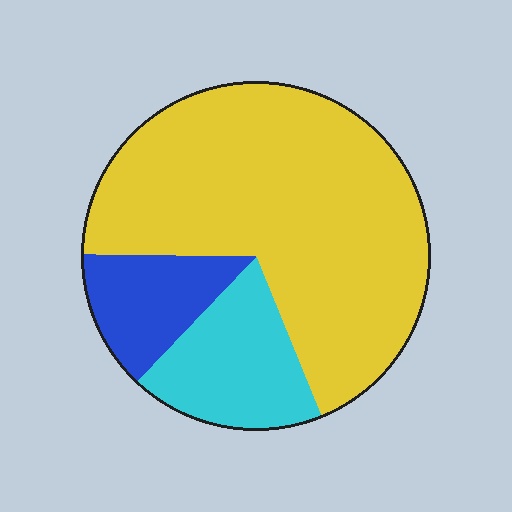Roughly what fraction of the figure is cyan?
Cyan takes up less than a quarter of the figure.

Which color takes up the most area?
Yellow, at roughly 70%.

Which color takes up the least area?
Blue, at roughly 15%.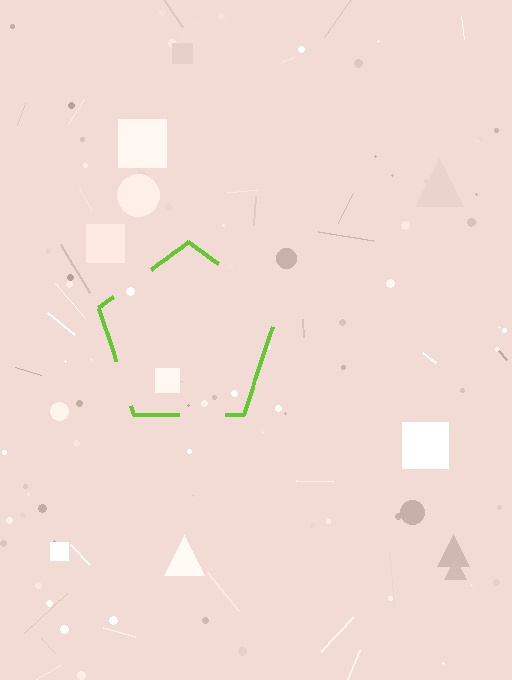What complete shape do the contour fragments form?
The contour fragments form a pentagon.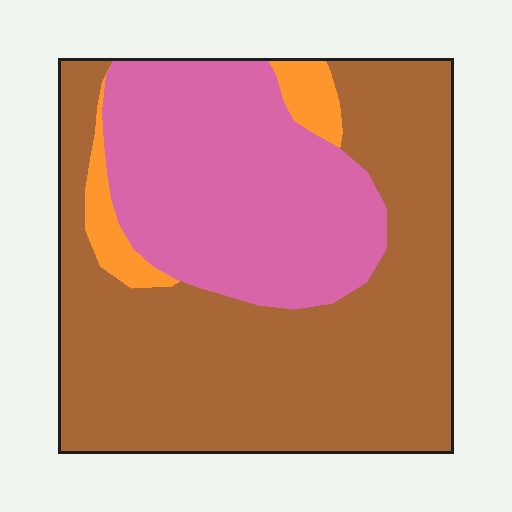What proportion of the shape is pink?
Pink covers about 35% of the shape.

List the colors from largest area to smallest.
From largest to smallest: brown, pink, orange.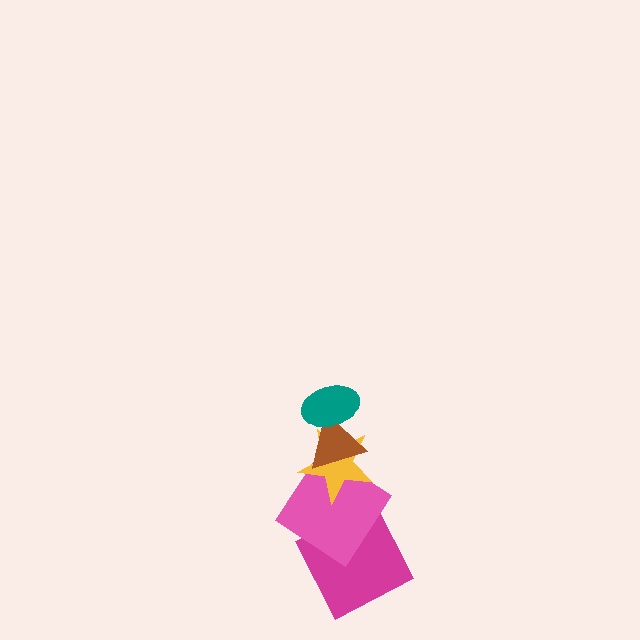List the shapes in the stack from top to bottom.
From top to bottom: the teal ellipse, the brown triangle, the yellow star, the pink diamond, the magenta square.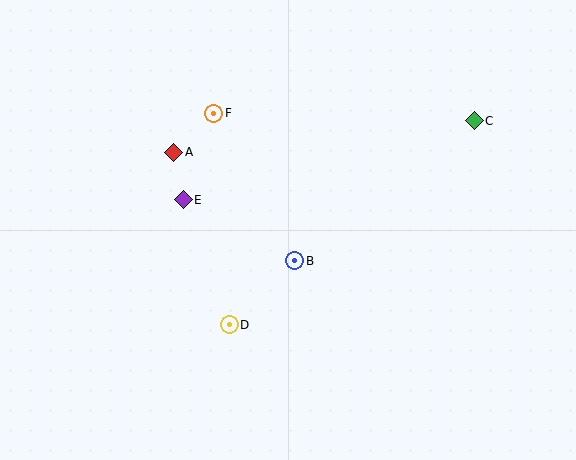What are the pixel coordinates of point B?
Point B is at (295, 261).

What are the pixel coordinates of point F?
Point F is at (214, 113).